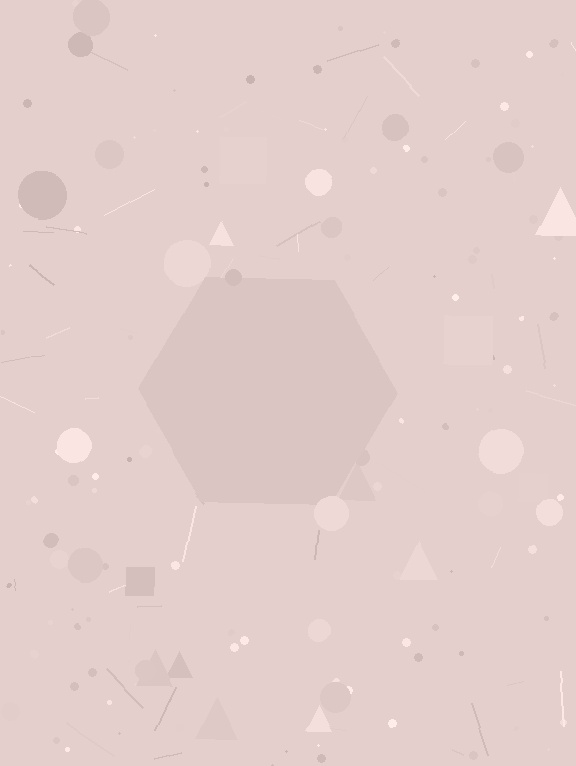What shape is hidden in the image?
A hexagon is hidden in the image.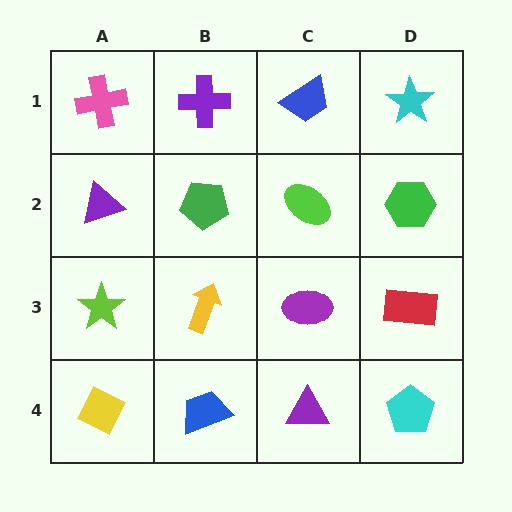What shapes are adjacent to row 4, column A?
A lime star (row 3, column A), a blue trapezoid (row 4, column B).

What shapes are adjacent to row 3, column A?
A purple triangle (row 2, column A), a yellow diamond (row 4, column A), a yellow arrow (row 3, column B).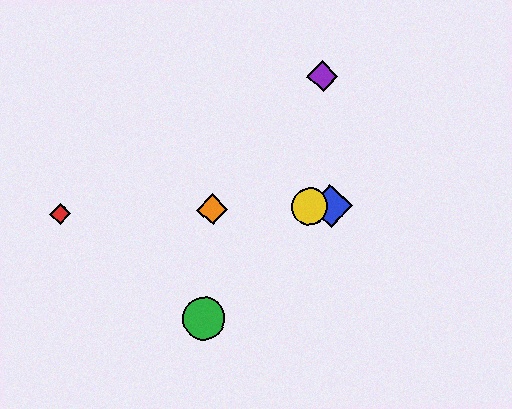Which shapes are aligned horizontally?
The red diamond, the blue diamond, the yellow circle, the orange diamond are aligned horizontally.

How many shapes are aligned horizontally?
4 shapes (the red diamond, the blue diamond, the yellow circle, the orange diamond) are aligned horizontally.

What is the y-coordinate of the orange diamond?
The orange diamond is at y≈209.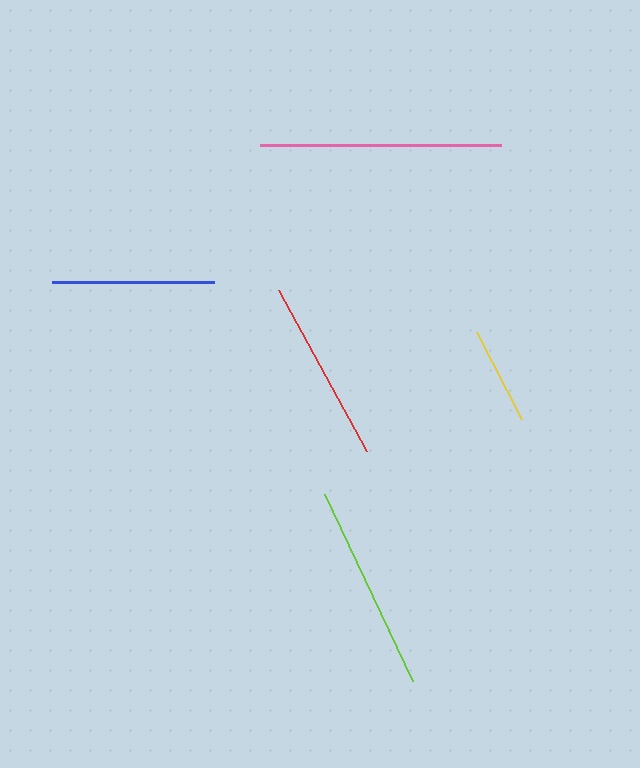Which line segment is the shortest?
The yellow line is the shortest at approximately 98 pixels.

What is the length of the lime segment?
The lime segment is approximately 207 pixels long.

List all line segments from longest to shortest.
From longest to shortest: pink, lime, red, blue, yellow.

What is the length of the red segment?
The red segment is approximately 184 pixels long.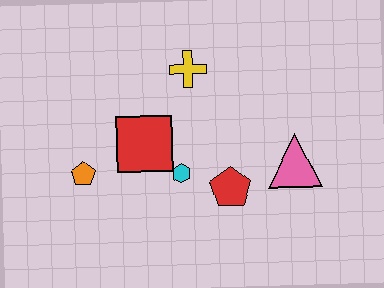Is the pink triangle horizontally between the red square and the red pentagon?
No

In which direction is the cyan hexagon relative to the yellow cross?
The cyan hexagon is below the yellow cross.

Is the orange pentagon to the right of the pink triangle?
No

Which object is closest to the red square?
The cyan hexagon is closest to the red square.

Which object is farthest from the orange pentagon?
The pink triangle is farthest from the orange pentagon.